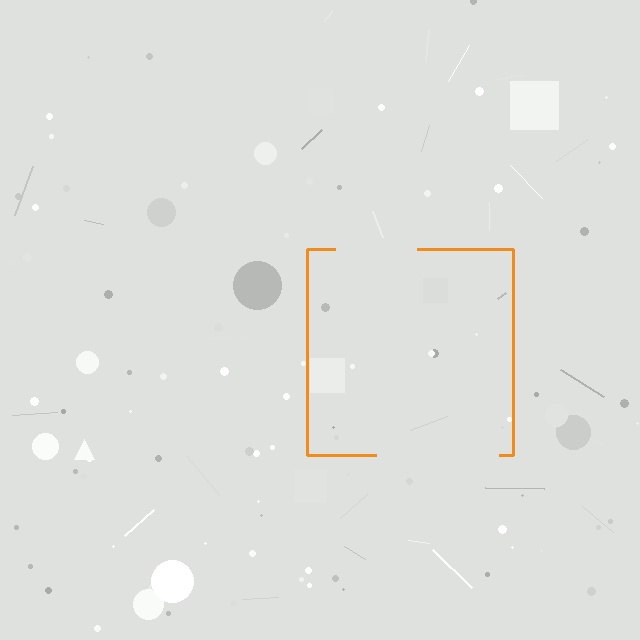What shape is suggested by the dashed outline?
The dashed outline suggests a square.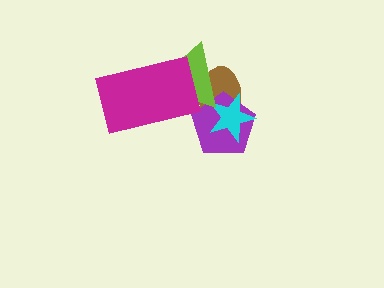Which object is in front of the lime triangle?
The magenta rectangle is in front of the lime triangle.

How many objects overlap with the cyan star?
3 objects overlap with the cyan star.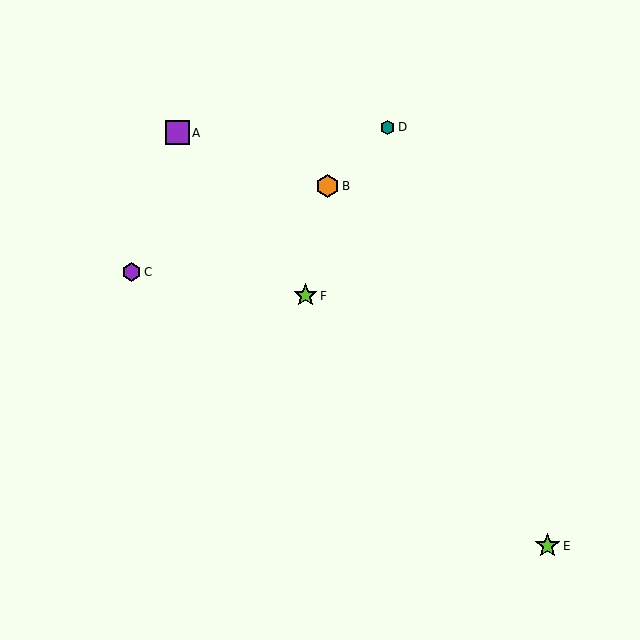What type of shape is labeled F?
Shape F is a lime star.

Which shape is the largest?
The lime star (labeled E) is the largest.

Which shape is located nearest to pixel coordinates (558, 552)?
The lime star (labeled E) at (548, 546) is nearest to that location.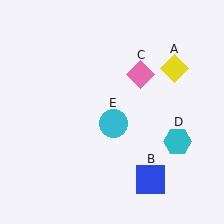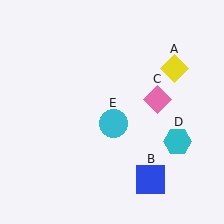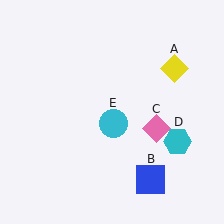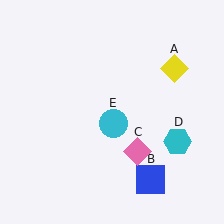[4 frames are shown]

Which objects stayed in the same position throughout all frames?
Yellow diamond (object A) and blue square (object B) and cyan hexagon (object D) and cyan circle (object E) remained stationary.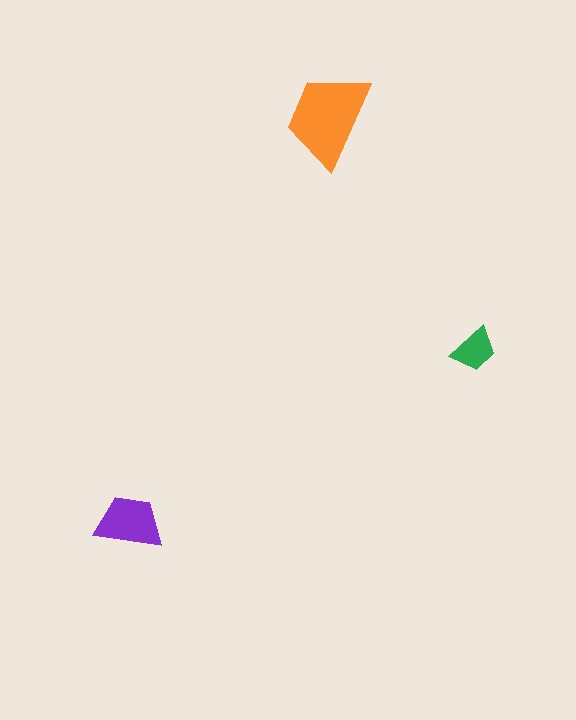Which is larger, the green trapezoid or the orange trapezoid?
The orange one.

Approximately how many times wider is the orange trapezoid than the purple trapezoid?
About 1.5 times wider.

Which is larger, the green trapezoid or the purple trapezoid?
The purple one.